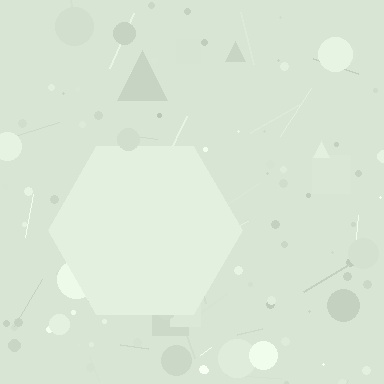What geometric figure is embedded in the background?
A hexagon is embedded in the background.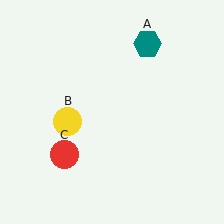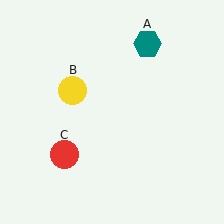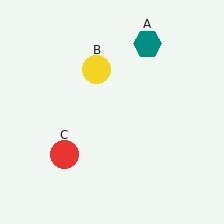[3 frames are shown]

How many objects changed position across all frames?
1 object changed position: yellow circle (object B).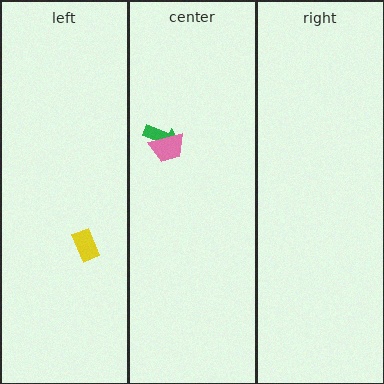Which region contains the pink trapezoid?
The center region.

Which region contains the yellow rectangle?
The left region.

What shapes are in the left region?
The yellow rectangle.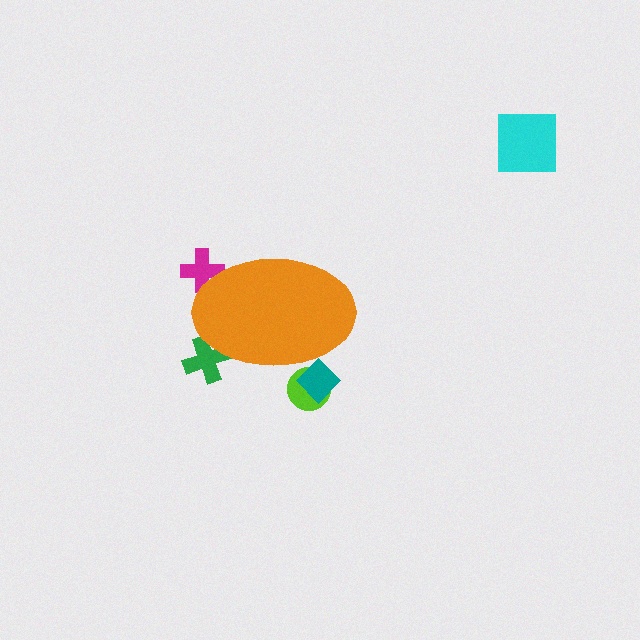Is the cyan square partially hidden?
No, the cyan square is fully visible.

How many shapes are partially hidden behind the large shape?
4 shapes are partially hidden.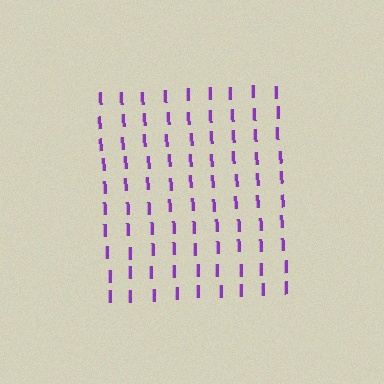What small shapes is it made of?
It is made of small letter I's.